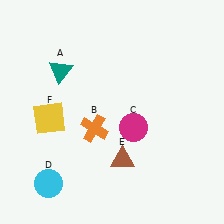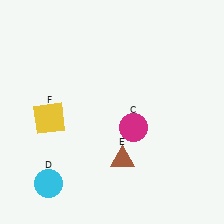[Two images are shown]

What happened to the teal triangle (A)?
The teal triangle (A) was removed in Image 2. It was in the top-left area of Image 1.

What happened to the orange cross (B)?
The orange cross (B) was removed in Image 2. It was in the bottom-left area of Image 1.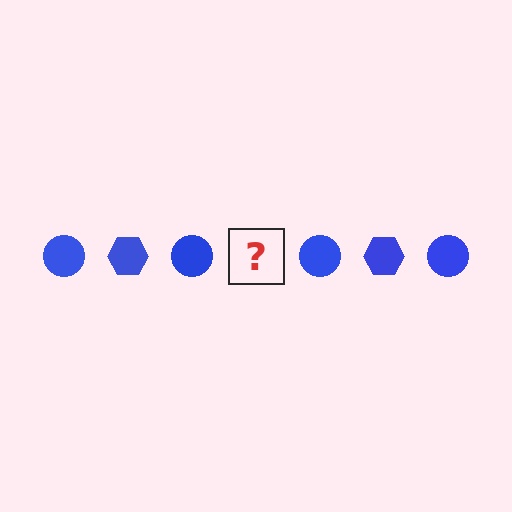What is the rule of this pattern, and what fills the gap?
The rule is that the pattern cycles through circle, hexagon shapes in blue. The gap should be filled with a blue hexagon.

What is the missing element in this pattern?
The missing element is a blue hexagon.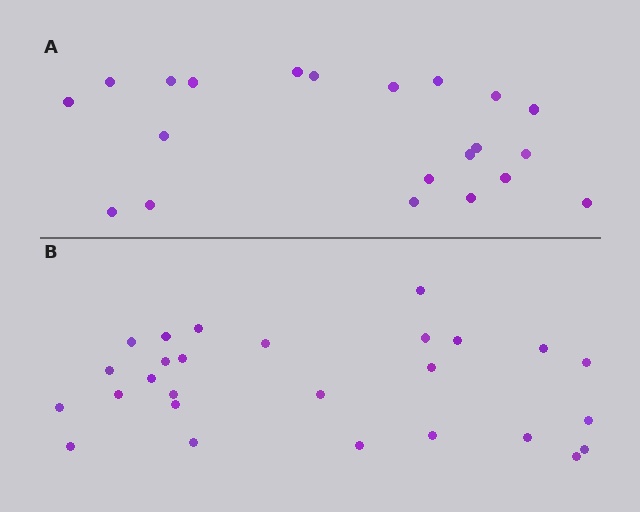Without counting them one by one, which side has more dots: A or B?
Region B (the bottom region) has more dots.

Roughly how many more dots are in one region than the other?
Region B has about 6 more dots than region A.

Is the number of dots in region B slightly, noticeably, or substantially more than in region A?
Region B has noticeably more, but not dramatically so. The ratio is roughly 1.3 to 1.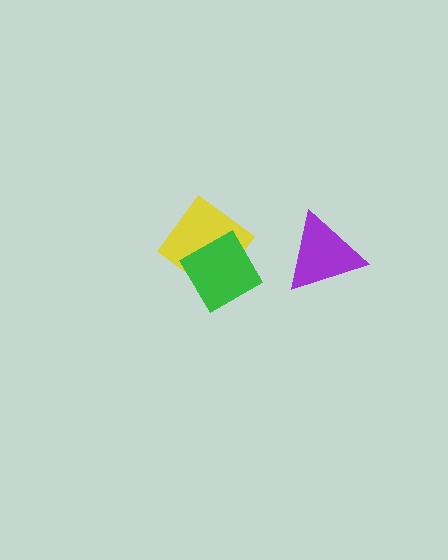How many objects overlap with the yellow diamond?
1 object overlaps with the yellow diamond.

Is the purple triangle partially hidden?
No, no other shape covers it.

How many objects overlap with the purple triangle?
0 objects overlap with the purple triangle.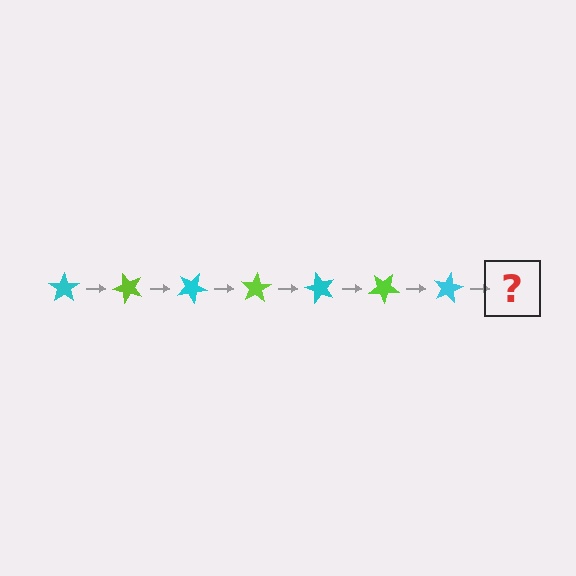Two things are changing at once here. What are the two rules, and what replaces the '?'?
The two rules are that it rotates 50 degrees each step and the color cycles through cyan and lime. The '?' should be a lime star, rotated 350 degrees from the start.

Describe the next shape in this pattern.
It should be a lime star, rotated 350 degrees from the start.